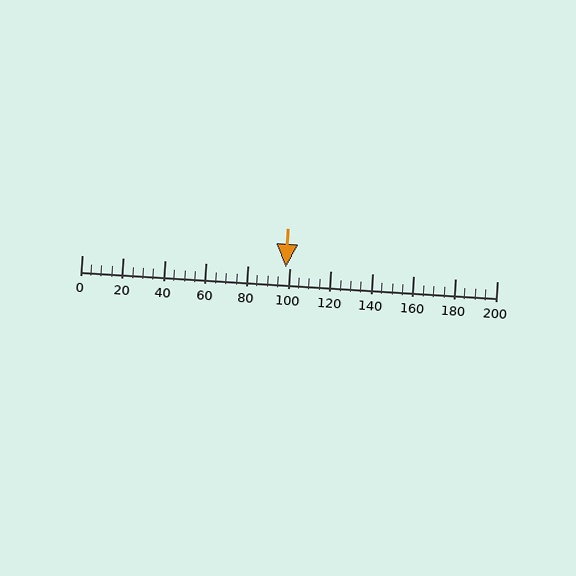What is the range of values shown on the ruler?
The ruler shows values from 0 to 200.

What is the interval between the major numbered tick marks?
The major tick marks are spaced 20 units apart.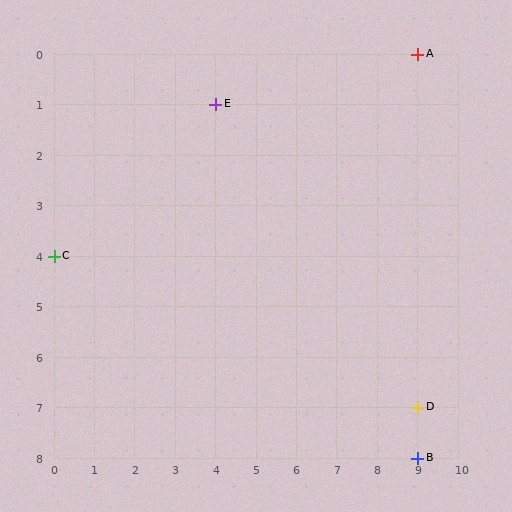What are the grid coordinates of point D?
Point D is at grid coordinates (9, 7).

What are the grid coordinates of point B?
Point B is at grid coordinates (9, 8).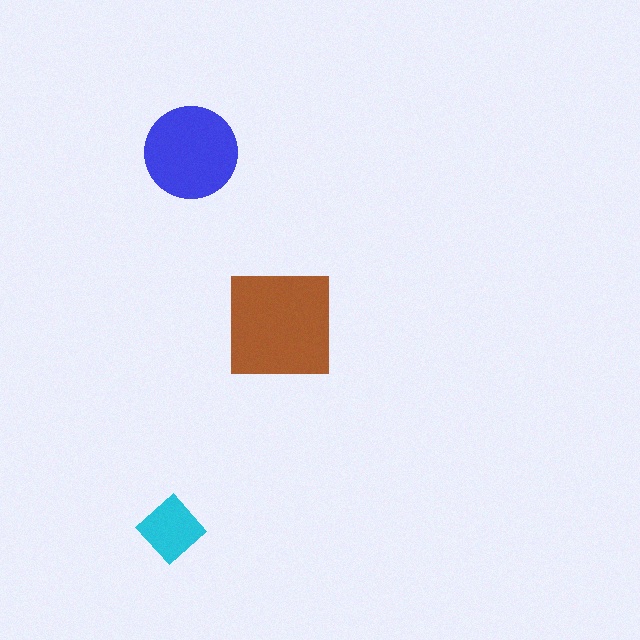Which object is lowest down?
The cyan diamond is bottommost.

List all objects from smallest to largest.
The cyan diamond, the blue circle, the brown square.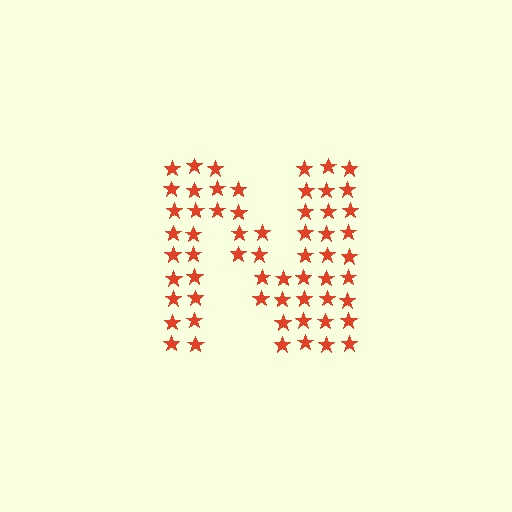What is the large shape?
The large shape is the letter N.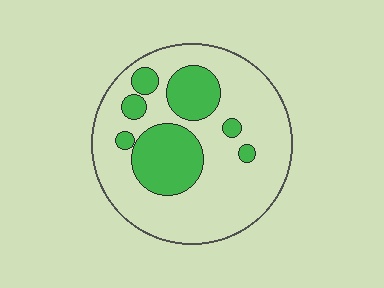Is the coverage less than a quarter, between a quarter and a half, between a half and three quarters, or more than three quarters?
Between a quarter and a half.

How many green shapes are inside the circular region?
7.